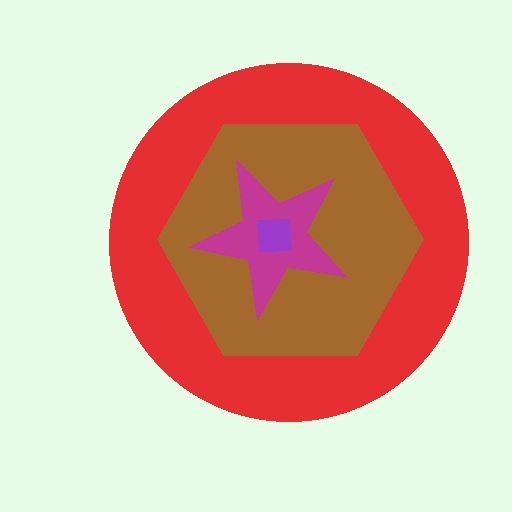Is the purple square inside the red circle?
Yes.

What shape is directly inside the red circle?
The brown hexagon.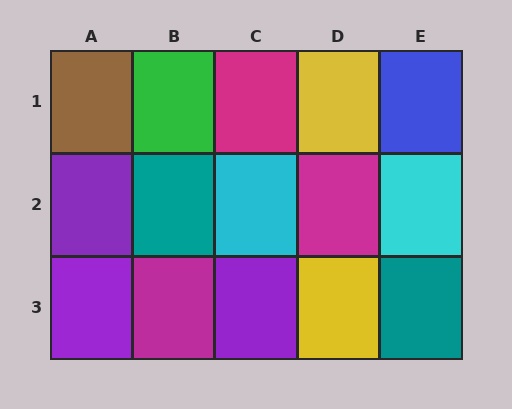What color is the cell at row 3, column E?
Teal.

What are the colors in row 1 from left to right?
Brown, green, magenta, yellow, blue.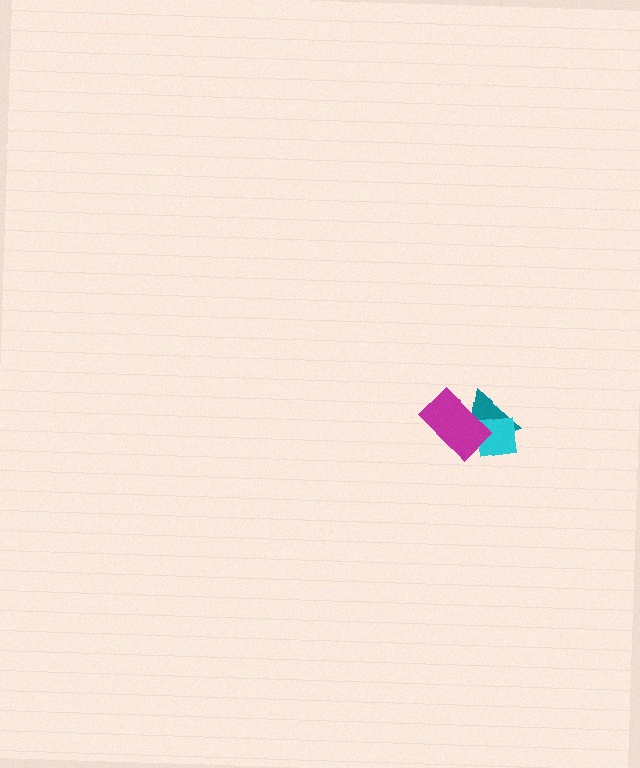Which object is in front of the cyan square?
The magenta rectangle is in front of the cyan square.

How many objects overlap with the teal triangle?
2 objects overlap with the teal triangle.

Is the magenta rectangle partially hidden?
No, no other shape covers it.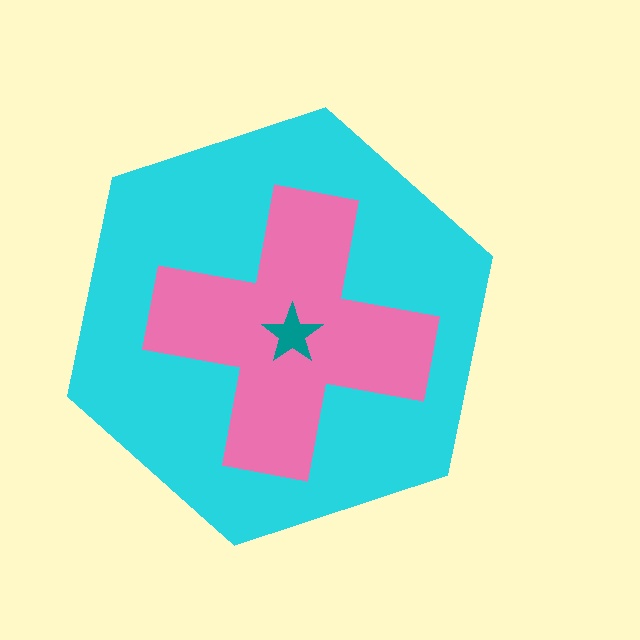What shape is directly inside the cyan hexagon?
The pink cross.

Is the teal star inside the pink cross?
Yes.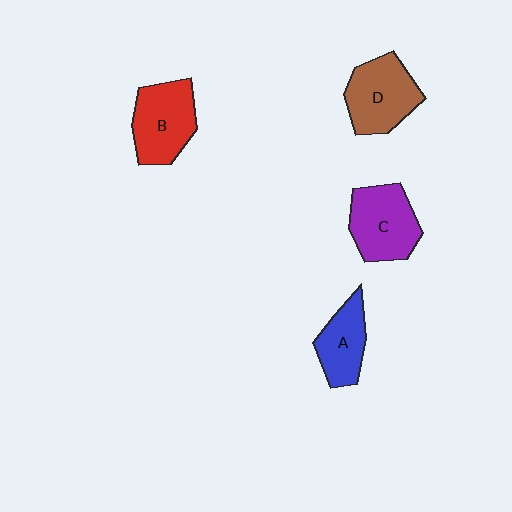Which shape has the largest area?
Shape D (brown).